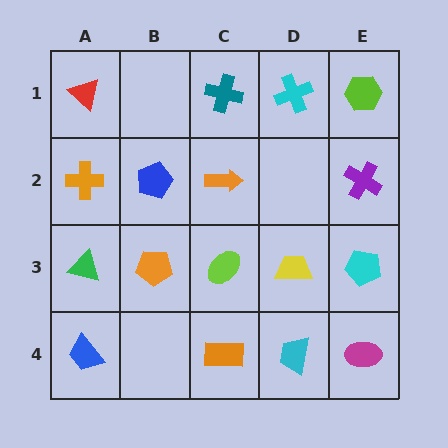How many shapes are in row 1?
4 shapes.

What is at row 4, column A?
A blue trapezoid.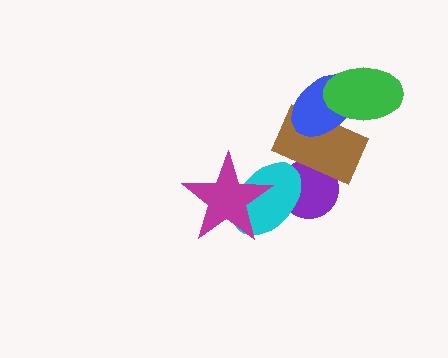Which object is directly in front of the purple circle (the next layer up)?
The brown rectangle is directly in front of the purple circle.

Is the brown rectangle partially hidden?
Yes, it is partially covered by another shape.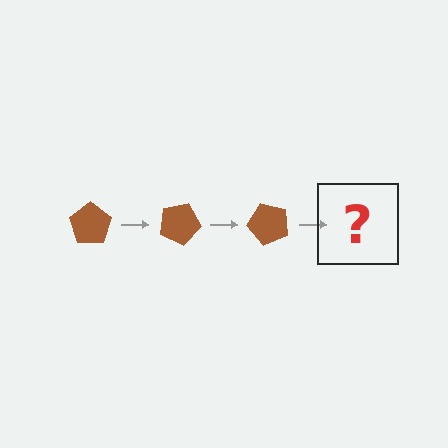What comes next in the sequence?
The next element should be a brown pentagon rotated 75 degrees.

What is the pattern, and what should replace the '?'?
The pattern is that the pentagon rotates 25 degrees each step. The '?' should be a brown pentagon rotated 75 degrees.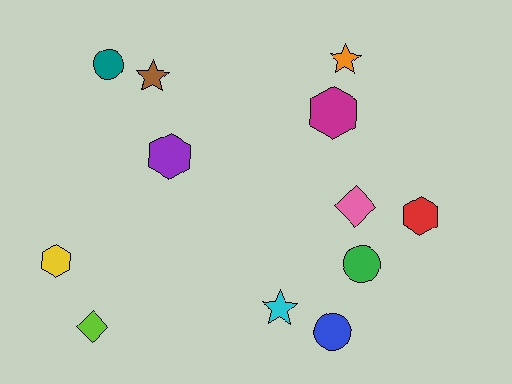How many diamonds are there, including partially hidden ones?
There are 2 diamonds.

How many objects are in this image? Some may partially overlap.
There are 12 objects.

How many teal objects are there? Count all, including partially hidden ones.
There is 1 teal object.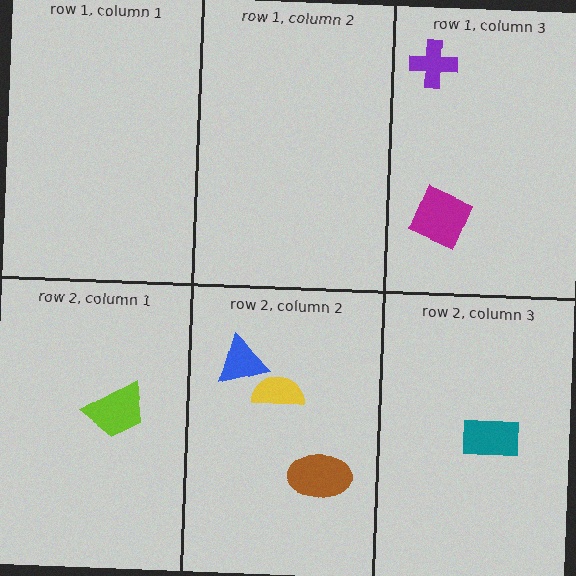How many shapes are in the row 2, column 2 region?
3.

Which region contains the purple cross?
The row 1, column 3 region.